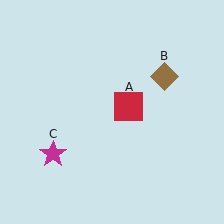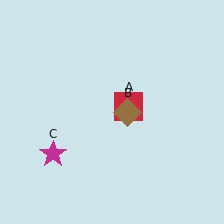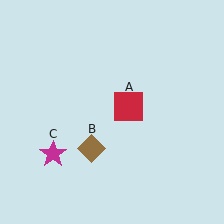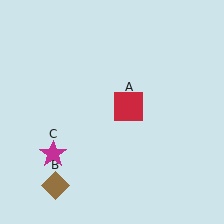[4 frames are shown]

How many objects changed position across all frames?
1 object changed position: brown diamond (object B).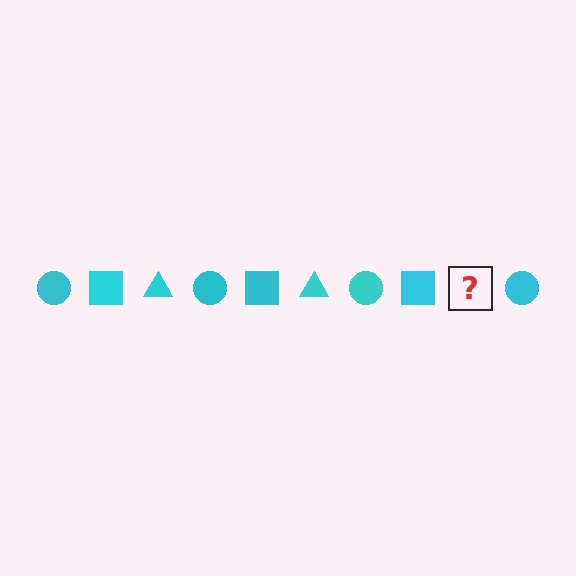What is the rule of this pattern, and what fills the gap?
The rule is that the pattern cycles through circle, square, triangle shapes in cyan. The gap should be filled with a cyan triangle.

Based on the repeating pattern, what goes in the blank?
The blank should be a cyan triangle.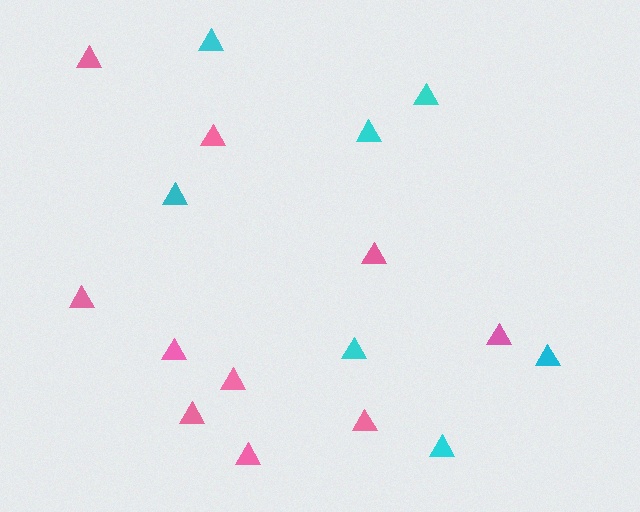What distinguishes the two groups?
There are 2 groups: one group of pink triangles (10) and one group of cyan triangles (7).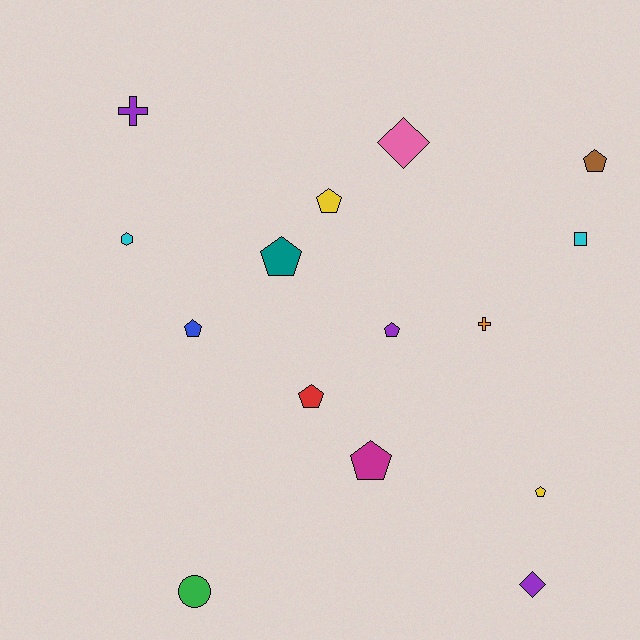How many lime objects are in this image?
There are no lime objects.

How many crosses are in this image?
There are 2 crosses.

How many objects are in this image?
There are 15 objects.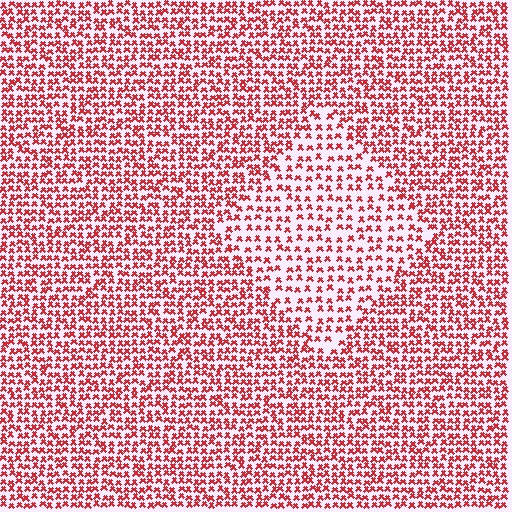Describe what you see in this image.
The image contains small red elements arranged at two different densities. A diamond-shaped region is visible where the elements are less densely packed than the surrounding area.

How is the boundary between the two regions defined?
The boundary is defined by a change in element density (approximately 1.7x ratio). All elements are the same color, size, and shape.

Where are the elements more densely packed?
The elements are more densely packed outside the diamond boundary.